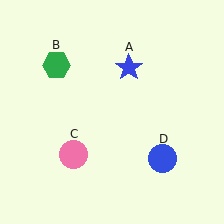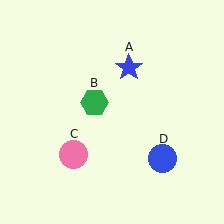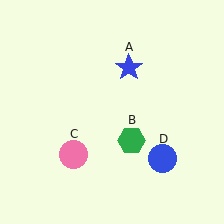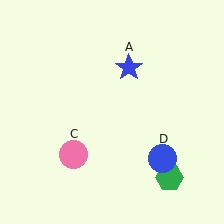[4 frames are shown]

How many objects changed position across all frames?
1 object changed position: green hexagon (object B).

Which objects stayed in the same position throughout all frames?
Blue star (object A) and pink circle (object C) and blue circle (object D) remained stationary.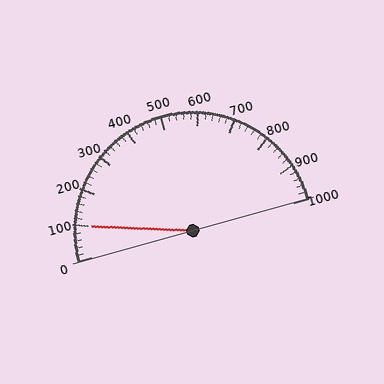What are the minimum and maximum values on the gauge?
The gauge ranges from 0 to 1000.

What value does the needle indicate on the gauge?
The needle indicates approximately 100.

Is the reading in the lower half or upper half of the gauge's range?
The reading is in the lower half of the range (0 to 1000).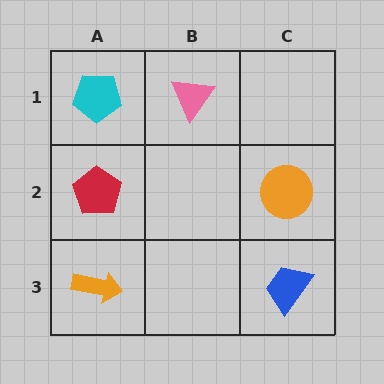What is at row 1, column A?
A cyan pentagon.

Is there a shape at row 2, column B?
No, that cell is empty.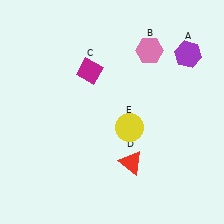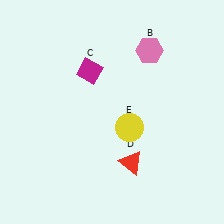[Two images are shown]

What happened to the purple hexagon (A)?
The purple hexagon (A) was removed in Image 2. It was in the top-right area of Image 1.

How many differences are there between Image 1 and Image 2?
There is 1 difference between the two images.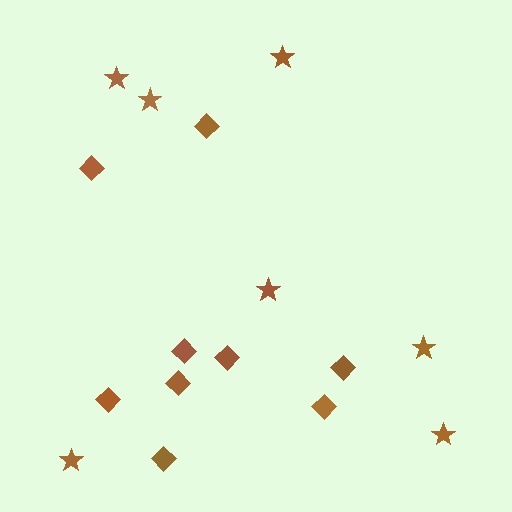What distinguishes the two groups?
There are 2 groups: one group of stars (7) and one group of diamonds (9).